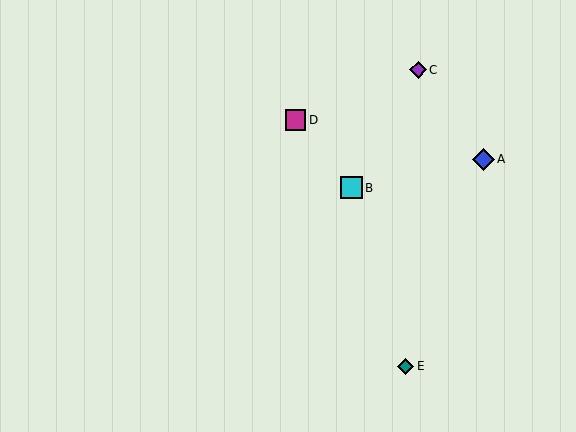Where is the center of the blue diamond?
The center of the blue diamond is at (484, 159).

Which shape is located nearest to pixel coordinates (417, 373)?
The teal diamond (labeled E) at (406, 366) is nearest to that location.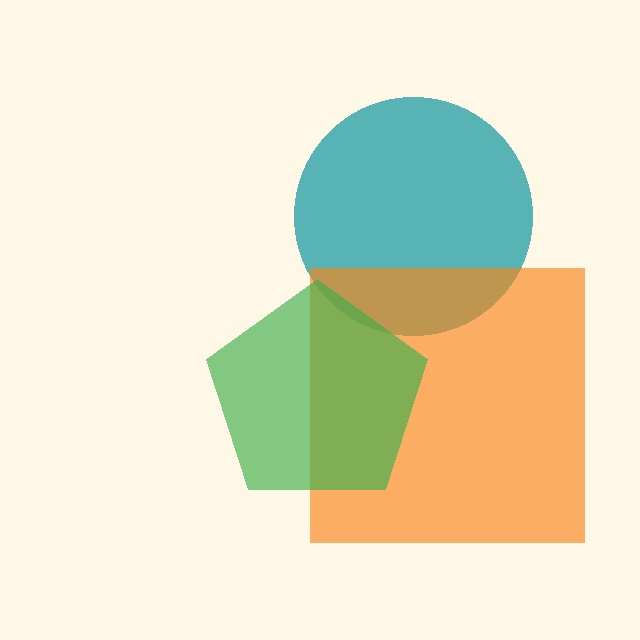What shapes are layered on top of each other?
The layered shapes are: a teal circle, an orange square, a green pentagon.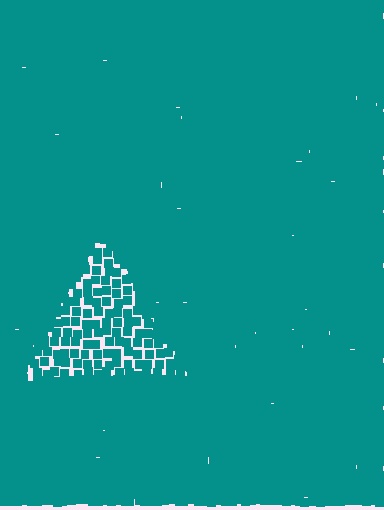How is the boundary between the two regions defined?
The boundary is defined by a change in element density (approximately 2.3x ratio). All elements are the same color, size, and shape.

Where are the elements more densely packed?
The elements are more densely packed outside the triangle boundary.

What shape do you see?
I see a triangle.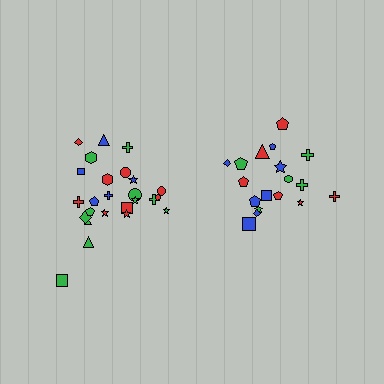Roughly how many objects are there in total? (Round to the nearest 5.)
Roughly 45 objects in total.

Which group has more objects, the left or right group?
The left group.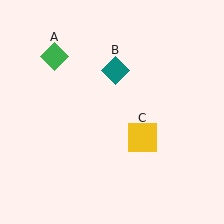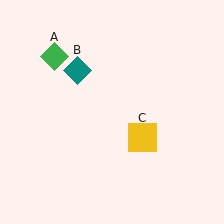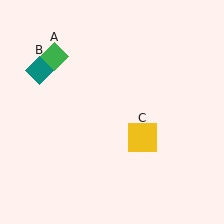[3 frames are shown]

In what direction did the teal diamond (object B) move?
The teal diamond (object B) moved left.